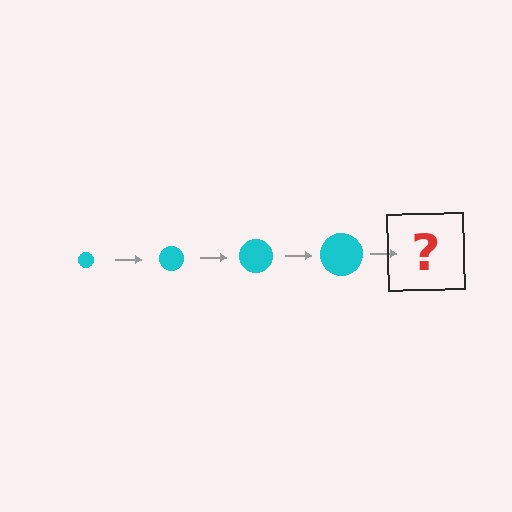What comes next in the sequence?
The next element should be a cyan circle, larger than the previous one.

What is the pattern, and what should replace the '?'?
The pattern is that the circle gets progressively larger each step. The '?' should be a cyan circle, larger than the previous one.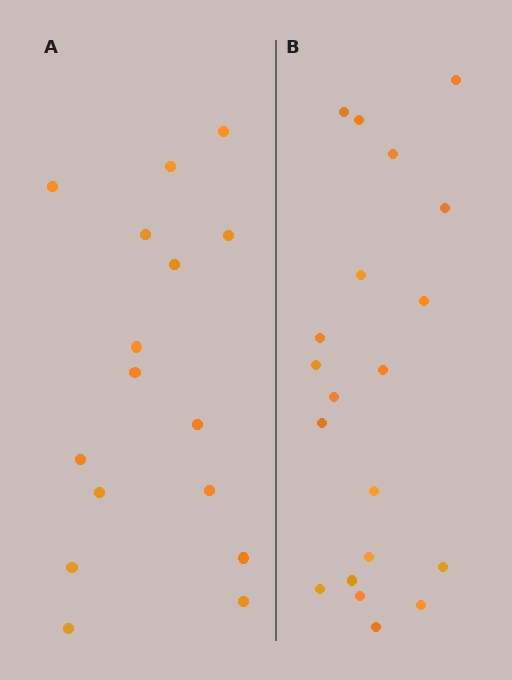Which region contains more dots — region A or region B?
Region B (the right region) has more dots.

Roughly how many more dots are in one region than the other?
Region B has about 4 more dots than region A.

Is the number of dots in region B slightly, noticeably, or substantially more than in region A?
Region B has noticeably more, but not dramatically so. The ratio is roughly 1.2 to 1.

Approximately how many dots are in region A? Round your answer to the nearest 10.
About 20 dots. (The exact count is 16, which rounds to 20.)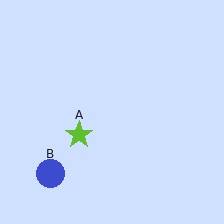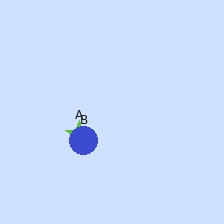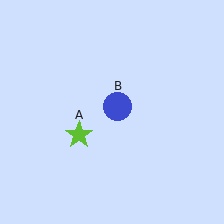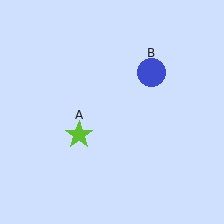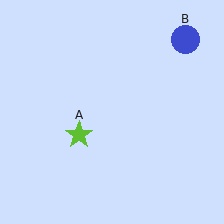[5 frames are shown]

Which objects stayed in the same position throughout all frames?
Lime star (object A) remained stationary.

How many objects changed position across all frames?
1 object changed position: blue circle (object B).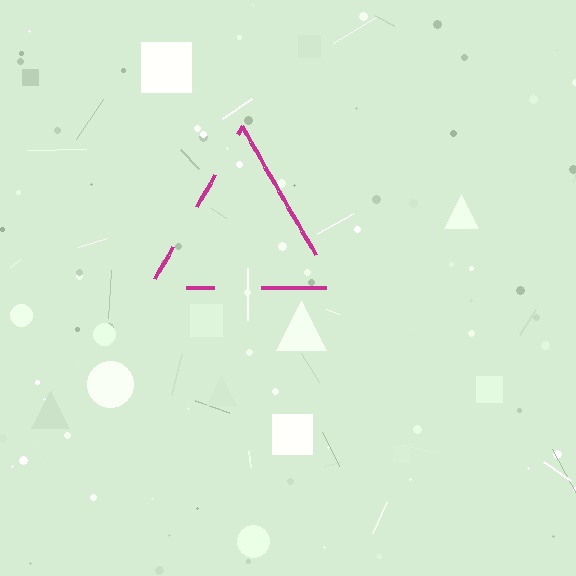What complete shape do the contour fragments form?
The contour fragments form a triangle.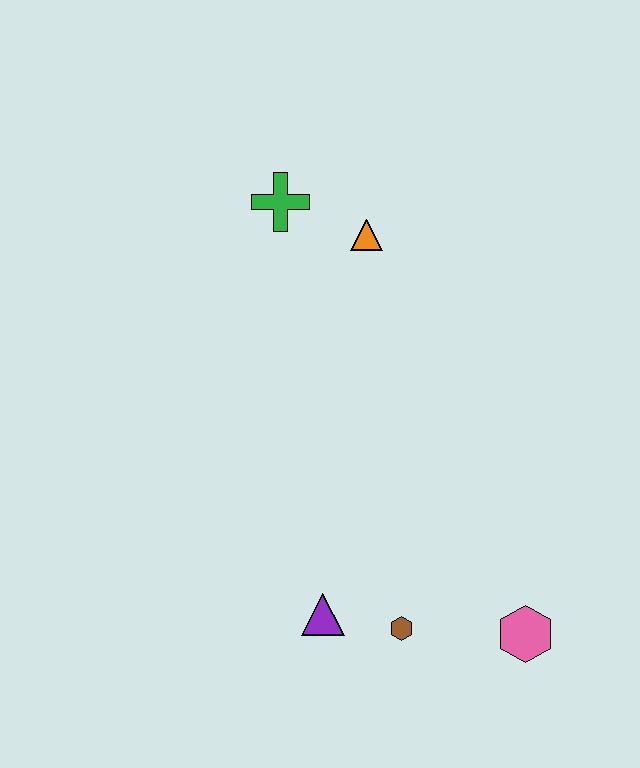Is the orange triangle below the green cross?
Yes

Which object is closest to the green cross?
The orange triangle is closest to the green cross.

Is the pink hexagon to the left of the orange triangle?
No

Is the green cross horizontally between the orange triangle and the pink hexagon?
No